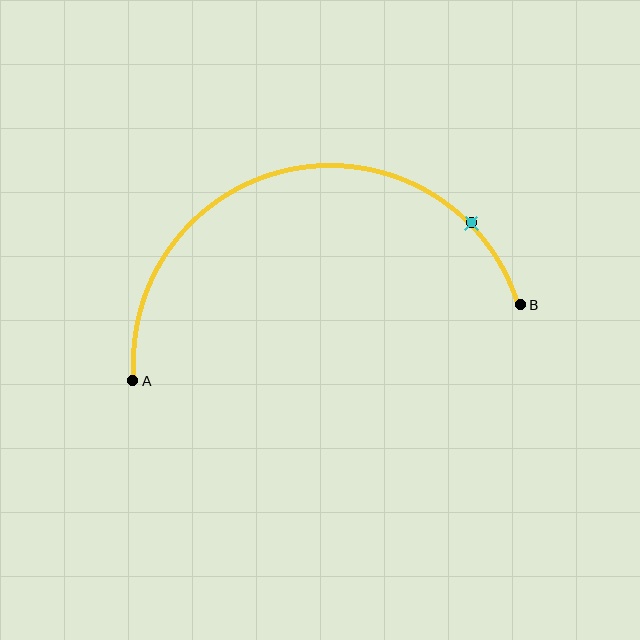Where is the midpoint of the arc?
The arc midpoint is the point on the curve farthest from the straight line joining A and B. It sits above that line.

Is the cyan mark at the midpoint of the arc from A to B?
No. The cyan mark lies on the arc but is closer to endpoint B. The arc midpoint would be at the point on the curve equidistant along the arc from both A and B.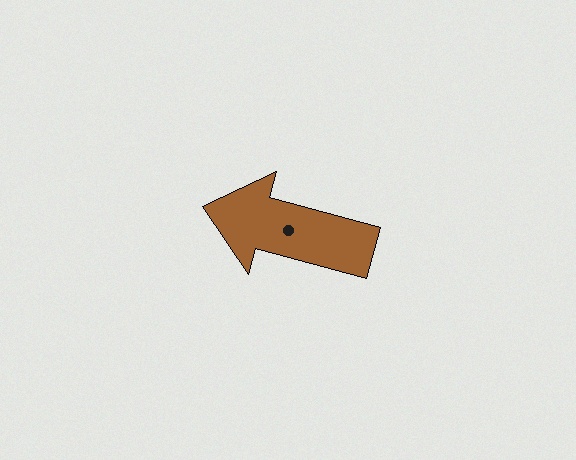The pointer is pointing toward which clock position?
Roughly 10 o'clock.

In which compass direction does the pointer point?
West.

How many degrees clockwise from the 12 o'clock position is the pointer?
Approximately 285 degrees.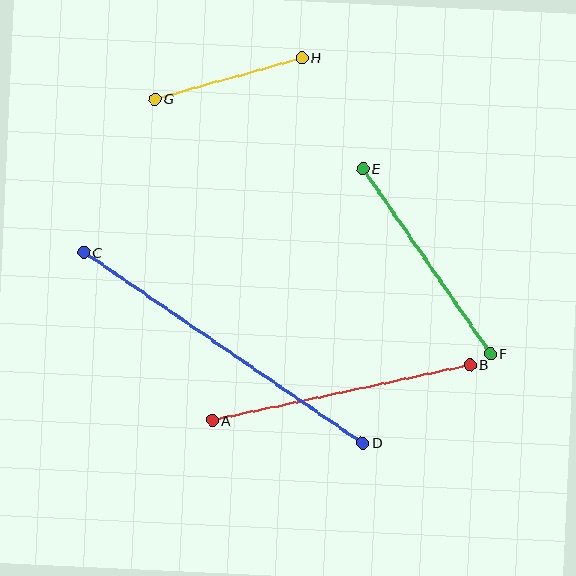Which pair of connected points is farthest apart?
Points C and D are farthest apart.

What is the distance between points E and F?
The distance is approximately 225 pixels.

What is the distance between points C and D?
The distance is approximately 338 pixels.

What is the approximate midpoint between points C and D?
The midpoint is at approximately (223, 347) pixels.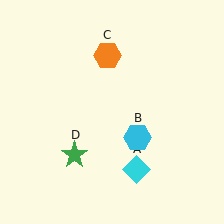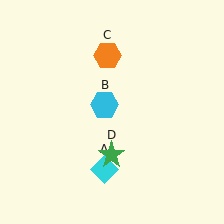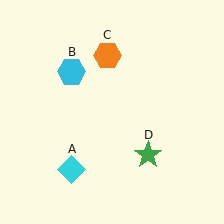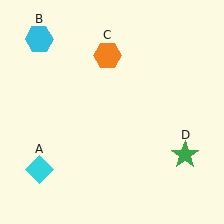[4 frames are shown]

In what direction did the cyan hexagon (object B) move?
The cyan hexagon (object B) moved up and to the left.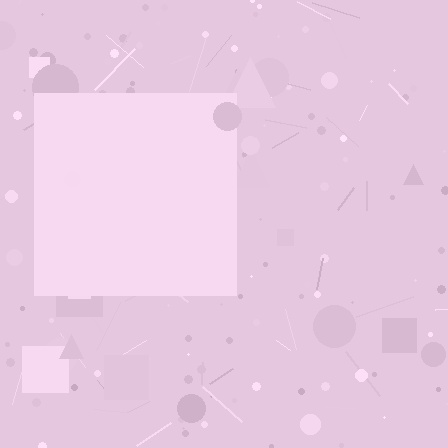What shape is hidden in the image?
A square is hidden in the image.